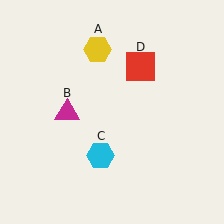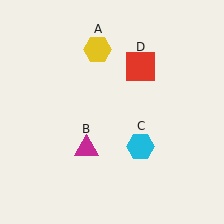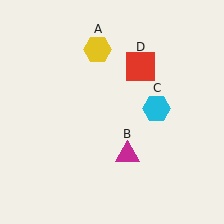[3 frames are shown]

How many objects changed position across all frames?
2 objects changed position: magenta triangle (object B), cyan hexagon (object C).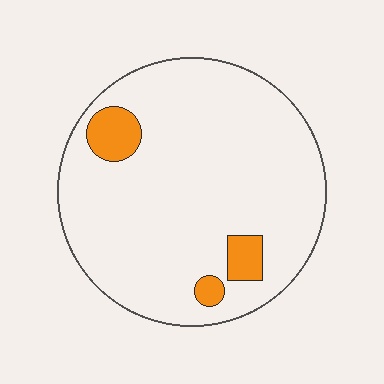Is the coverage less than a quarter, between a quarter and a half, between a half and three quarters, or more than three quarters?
Less than a quarter.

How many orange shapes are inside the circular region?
3.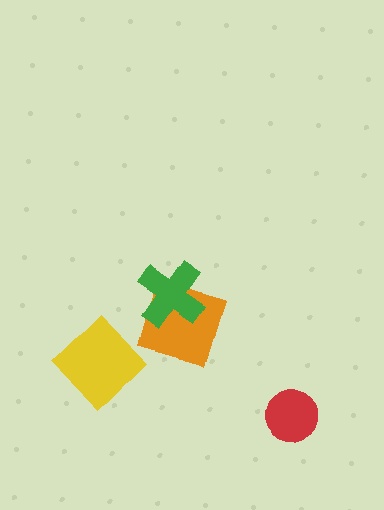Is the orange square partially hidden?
Yes, it is partially covered by another shape.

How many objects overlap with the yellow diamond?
0 objects overlap with the yellow diamond.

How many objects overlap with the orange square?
1 object overlaps with the orange square.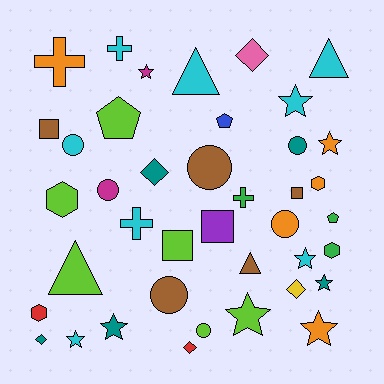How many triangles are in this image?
There are 4 triangles.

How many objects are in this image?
There are 40 objects.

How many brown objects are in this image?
There are 5 brown objects.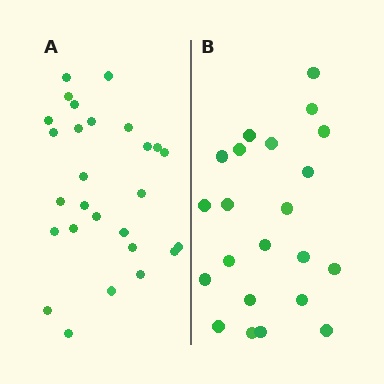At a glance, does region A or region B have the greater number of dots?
Region A (the left region) has more dots.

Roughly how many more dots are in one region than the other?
Region A has about 5 more dots than region B.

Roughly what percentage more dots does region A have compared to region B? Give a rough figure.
About 25% more.